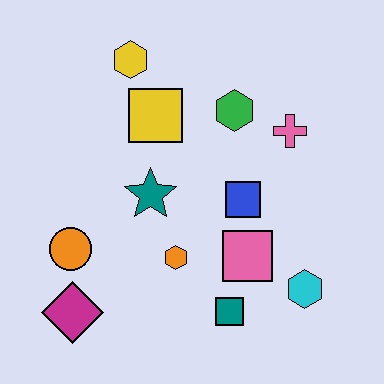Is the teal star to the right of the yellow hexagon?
Yes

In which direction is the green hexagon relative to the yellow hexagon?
The green hexagon is to the right of the yellow hexagon.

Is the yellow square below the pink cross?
No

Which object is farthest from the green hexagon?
The magenta diamond is farthest from the green hexagon.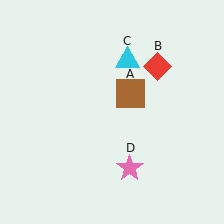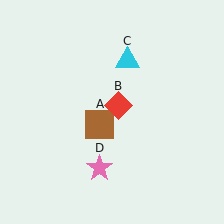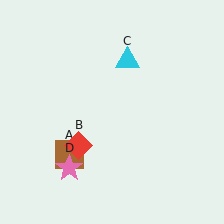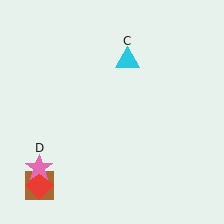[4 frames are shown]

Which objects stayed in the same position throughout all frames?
Cyan triangle (object C) remained stationary.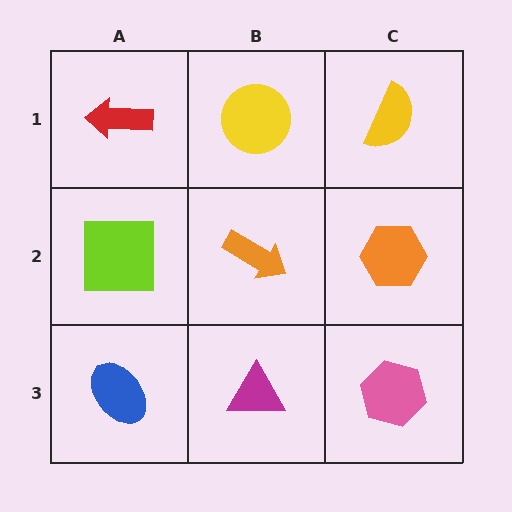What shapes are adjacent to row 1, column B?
An orange arrow (row 2, column B), a red arrow (row 1, column A), a yellow semicircle (row 1, column C).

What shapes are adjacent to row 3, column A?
A lime square (row 2, column A), a magenta triangle (row 3, column B).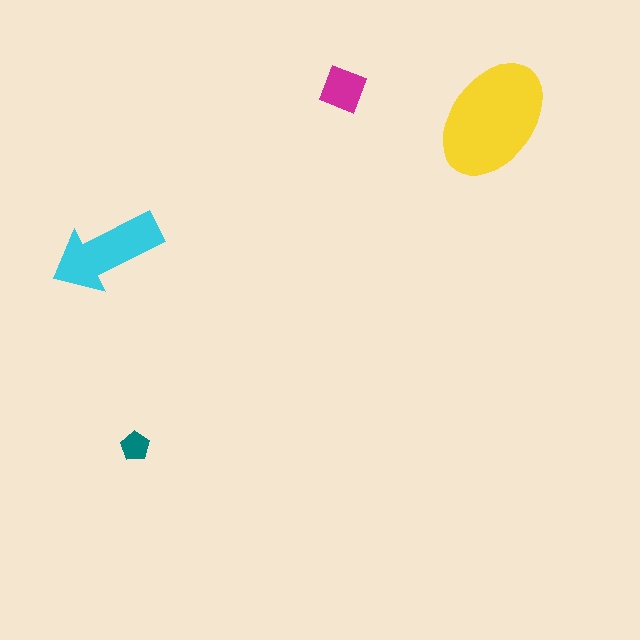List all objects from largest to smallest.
The yellow ellipse, the cyan arrow, the magenta square, the teal pentagon.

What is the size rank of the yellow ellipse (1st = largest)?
1st.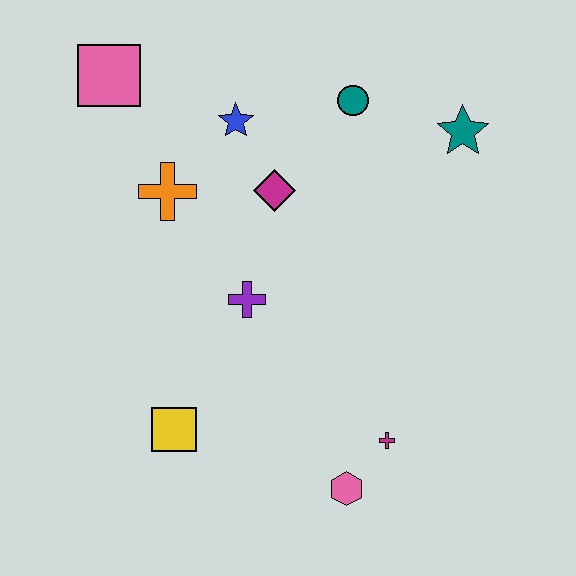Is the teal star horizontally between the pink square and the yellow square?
No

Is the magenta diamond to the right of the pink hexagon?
No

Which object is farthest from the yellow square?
The teal star is farthest from the yellow square.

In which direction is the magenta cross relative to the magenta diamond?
The magenta cross is below the magenta diamond.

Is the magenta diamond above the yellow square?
Yes